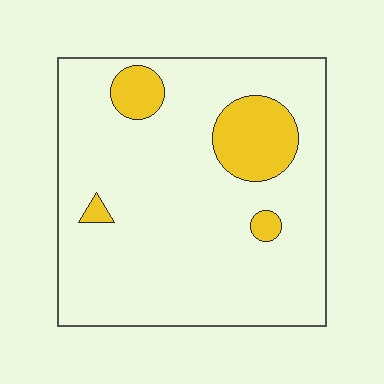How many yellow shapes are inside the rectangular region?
4.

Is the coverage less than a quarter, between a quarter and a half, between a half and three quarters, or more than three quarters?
Less than a quarter.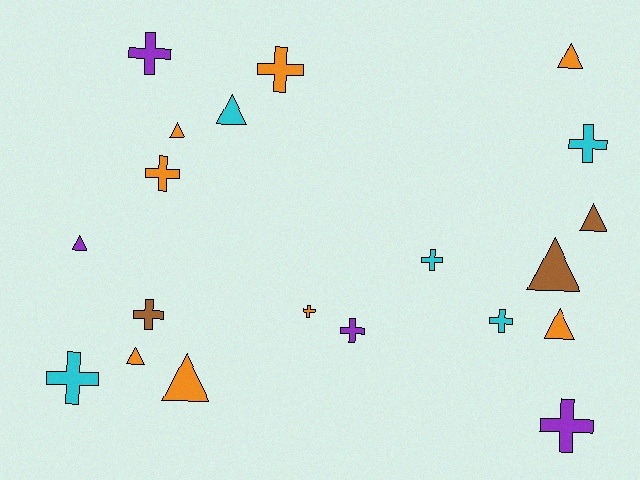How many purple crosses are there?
There are 3 purple crosses.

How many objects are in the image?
There are 20 objects.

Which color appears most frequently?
Orange, with 8 objects.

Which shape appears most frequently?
Cross, with 11 objects.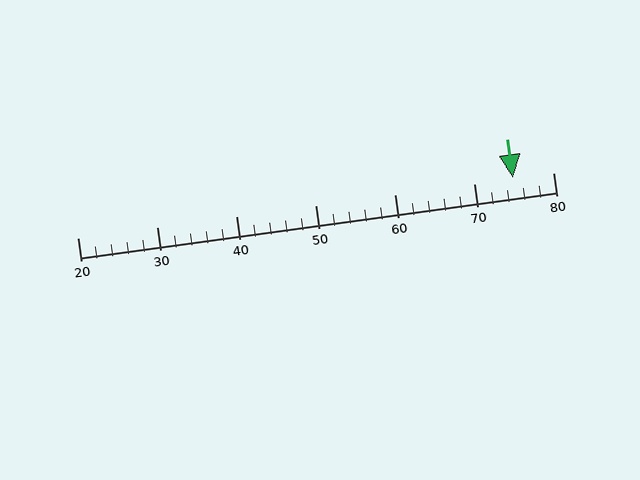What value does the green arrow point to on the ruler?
The green arrow points to approximately 75.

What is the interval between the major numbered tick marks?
The major tick marks are spaced 10 units apart.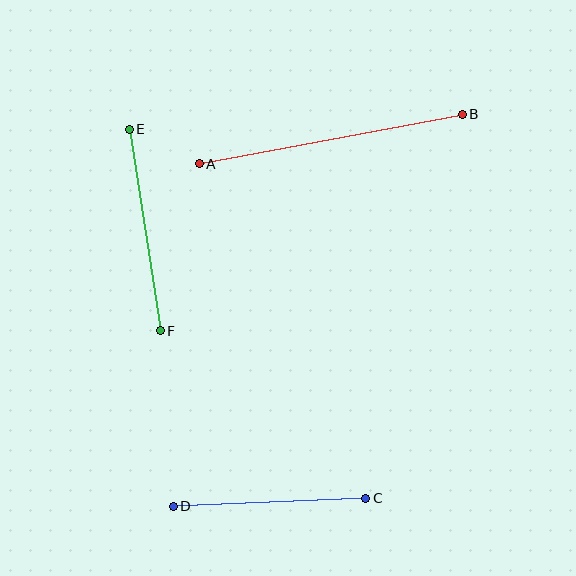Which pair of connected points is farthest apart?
Points A and B are farthest apart.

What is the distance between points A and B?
The distance is approximately 268 pixels.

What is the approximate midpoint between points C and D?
The midpoint is at approximately (269, 502) pixels.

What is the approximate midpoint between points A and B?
The midpoint is at approximately (331, 139) pixels.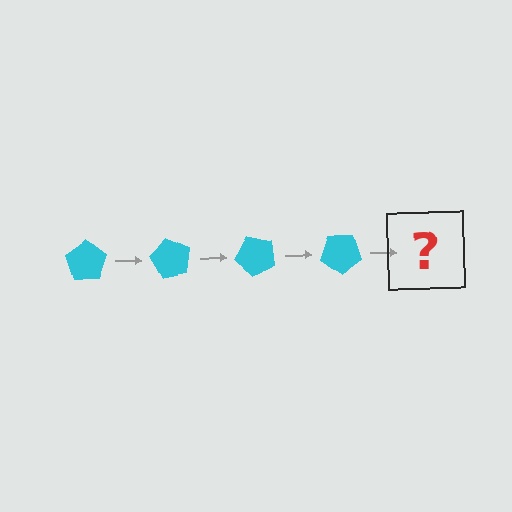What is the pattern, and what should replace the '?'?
The pattern is that the pentagon rotates 60 degrees each step. The '?' should be a cyan pentagon rotated 240 degrees.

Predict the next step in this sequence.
The next step is a cyan pentagon rotated 240 degrees.